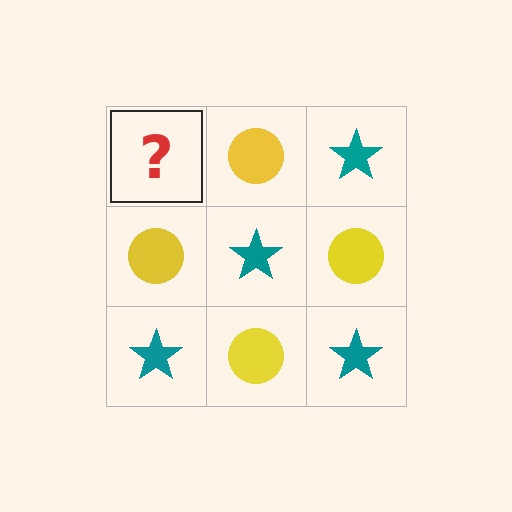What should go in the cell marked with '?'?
The missing cell should contain a teal star.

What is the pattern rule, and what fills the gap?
The rule is that it alternates teal star and yellow circle in a checkerboard pattern. The gap should be filled with a teal star.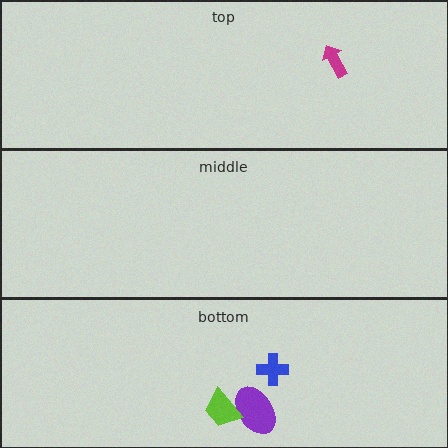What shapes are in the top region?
The magenta arrow.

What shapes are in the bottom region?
The blue cross, the purple ellipse, the lime trapezoid.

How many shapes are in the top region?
1.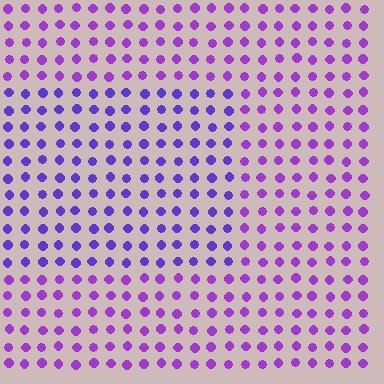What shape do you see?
I see a rectangle.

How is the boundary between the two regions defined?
The boundary is defined purely by a slight shift in hue (about 28 degrees). Spacing, size, and orientation are identical on both sides.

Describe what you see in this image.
The image is filled with small purple elements in a uniform arrangement. A rectangle-shaped region is visible where the elements are tinted to a slightly different hue, forming a subtle color boundary.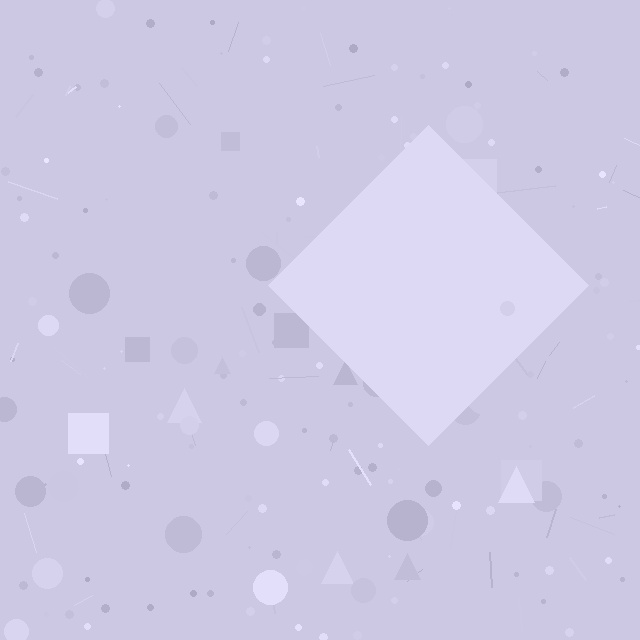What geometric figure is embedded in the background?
A diamond is embedded in the background.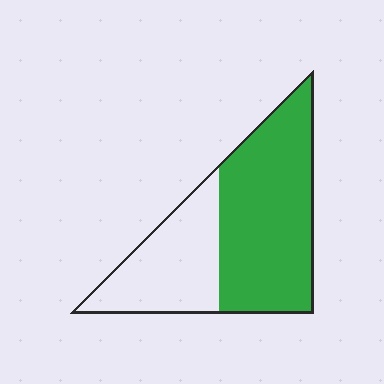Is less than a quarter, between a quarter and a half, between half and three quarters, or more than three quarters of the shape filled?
Between half and three quarters.